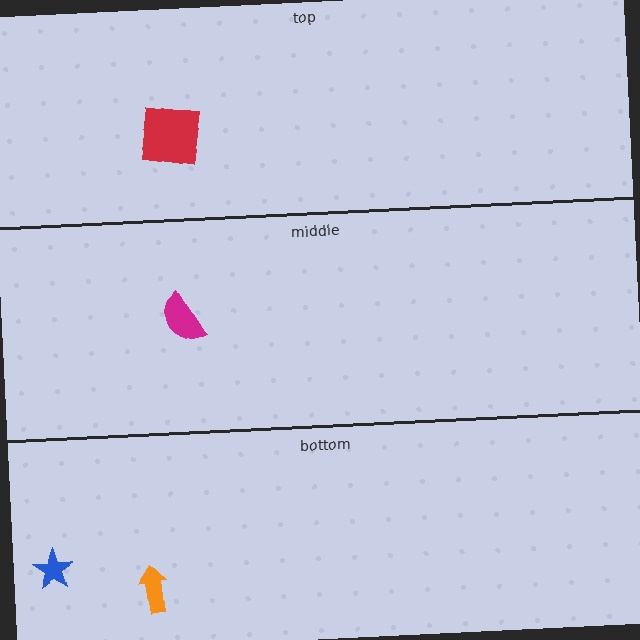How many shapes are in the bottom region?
2.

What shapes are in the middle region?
The magenta semicircle.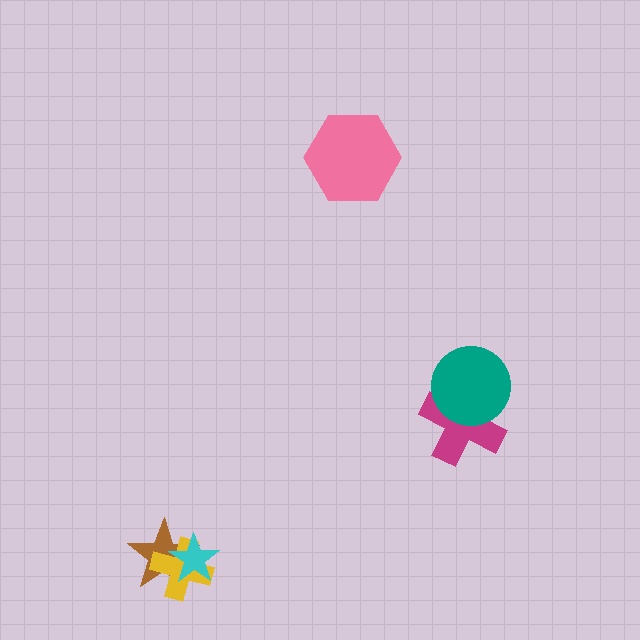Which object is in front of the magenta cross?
The teal circle is in front of the magenta cross.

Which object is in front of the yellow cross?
The cyan star is in front of the yellow cross.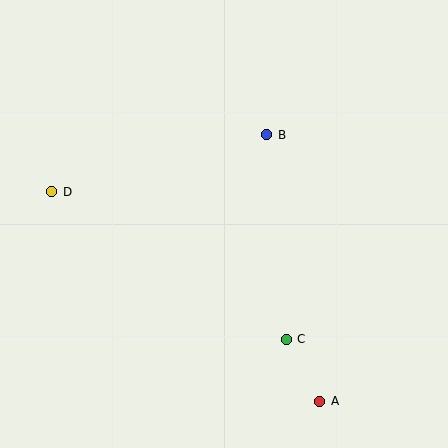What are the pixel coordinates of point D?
Point D is at (52, 192).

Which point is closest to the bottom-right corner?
Point A is closest to the bottom-right corner.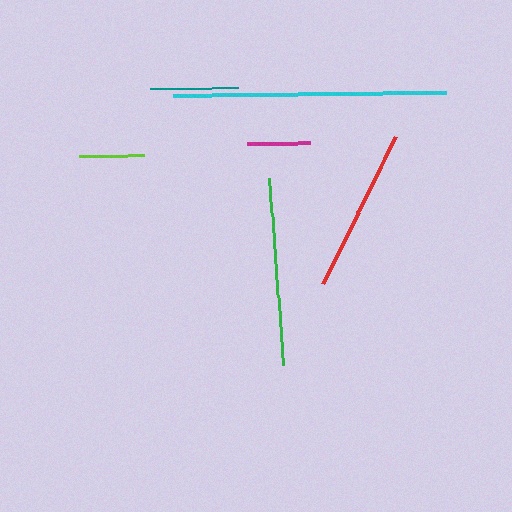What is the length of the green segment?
The green segment is approximately 187 pixels long.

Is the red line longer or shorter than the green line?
The green line is longer than the red line.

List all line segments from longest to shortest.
From longest to shortest: cyan, green, red, teal, lime, magenta.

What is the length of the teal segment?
The teal segment is approximately 88 pixels long.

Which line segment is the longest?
The cyan line is the longest at approximately 273 pixels.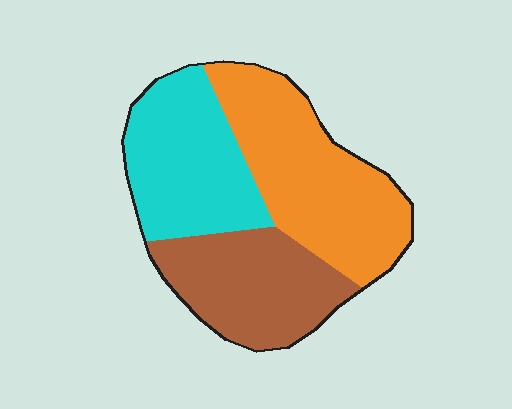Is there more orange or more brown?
Orange.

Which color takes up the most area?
Orange, at roughly 40%.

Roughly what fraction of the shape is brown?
Brown takes up between a quarter and a half of the shape.